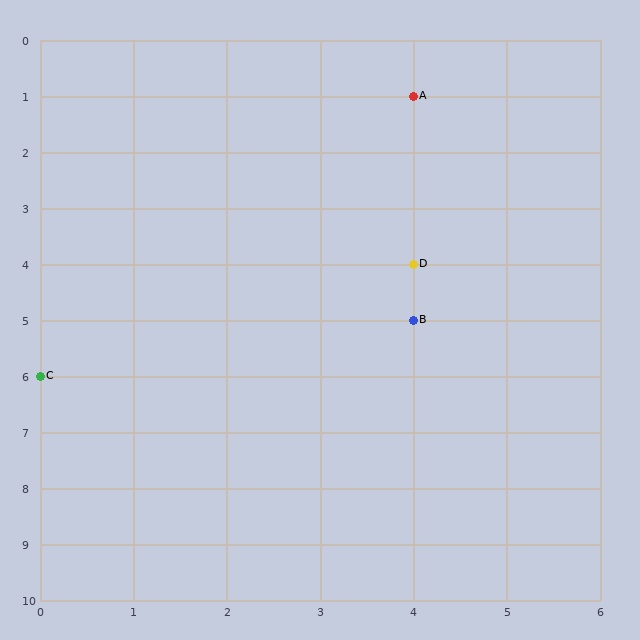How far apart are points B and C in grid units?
Points B and C are 4 columns and 1 row apart (about 4.1 grid units diagonally).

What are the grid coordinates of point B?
Point B is at grid coordinates (4, 5).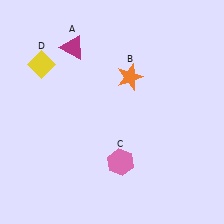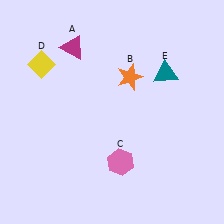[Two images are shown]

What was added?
A teal triangle (E) was added in Image 2.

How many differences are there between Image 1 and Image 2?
There is 1 difference between the two images.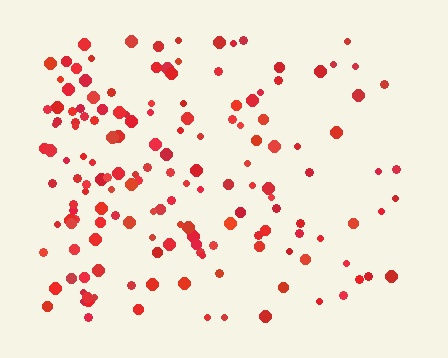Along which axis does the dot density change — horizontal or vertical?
Horizontal.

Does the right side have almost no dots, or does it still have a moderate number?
Still a moderate number, just noticeably fewer than the left.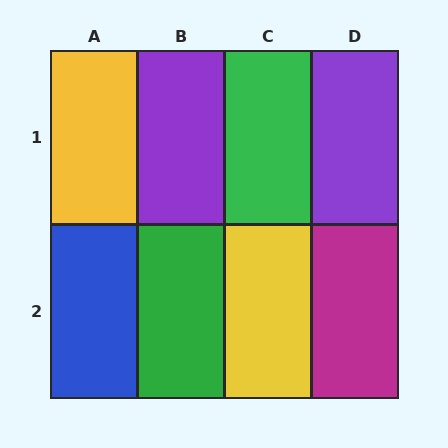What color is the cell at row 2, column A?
Blue.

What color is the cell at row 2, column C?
Yellow.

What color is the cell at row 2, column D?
Magenta.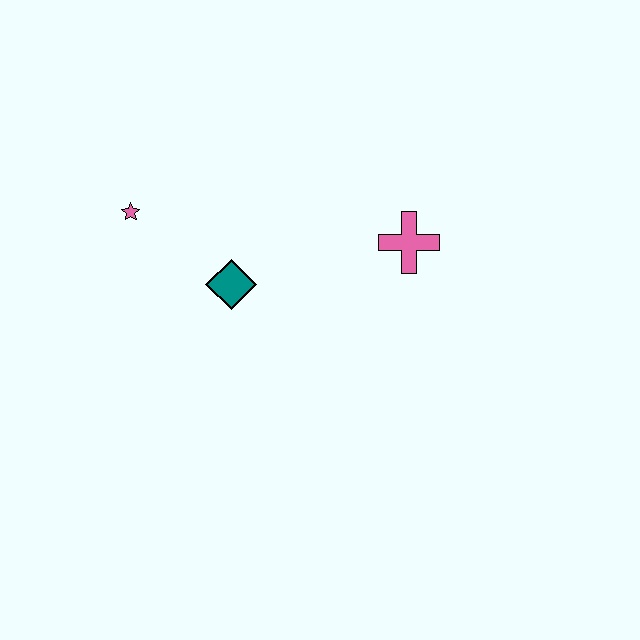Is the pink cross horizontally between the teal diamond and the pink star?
No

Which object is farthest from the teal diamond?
The pink cross is farthest from the teal diamond.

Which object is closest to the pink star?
The teal diamond is closest to the pink star.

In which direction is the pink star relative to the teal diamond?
The pink star is to the left of the teal diamond.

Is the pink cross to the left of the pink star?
No